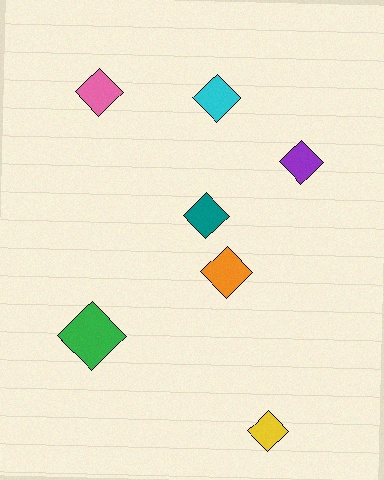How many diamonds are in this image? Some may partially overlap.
There are 7 diamonds.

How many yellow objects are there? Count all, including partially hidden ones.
There is 1 yellow object.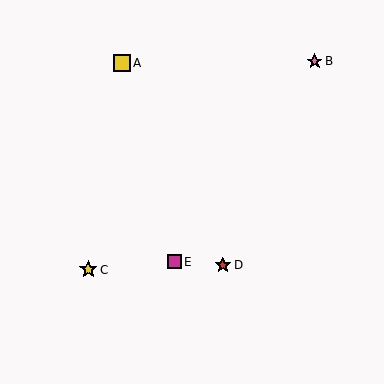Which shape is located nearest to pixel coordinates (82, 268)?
The yellow star (labeled C) at (88, 270) is nearest to that location.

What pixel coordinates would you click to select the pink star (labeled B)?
Click at (315, 61) to select the pink star B.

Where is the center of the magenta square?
The center of the magenta square is at (175, 262).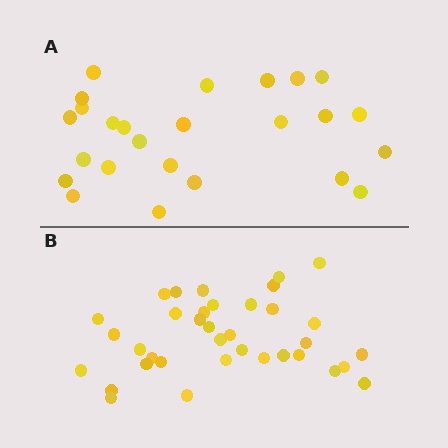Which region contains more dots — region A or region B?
Region B (the bottom region) has more dots.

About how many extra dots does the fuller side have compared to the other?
Region B has roughly 12 or so more dots than region A.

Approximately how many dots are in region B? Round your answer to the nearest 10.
About 40 dots. (The exact count is 36, which rounds to 40.)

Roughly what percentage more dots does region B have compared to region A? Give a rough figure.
About 45% more.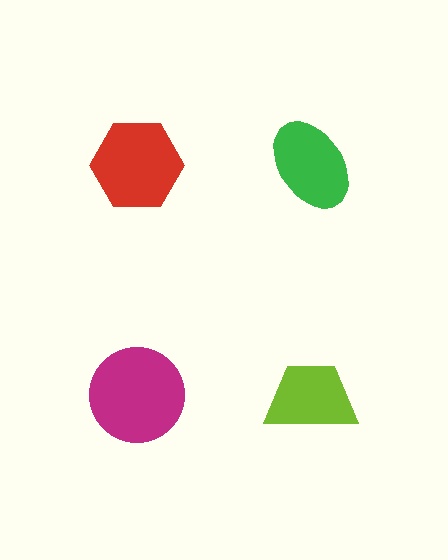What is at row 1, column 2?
A green ellipse.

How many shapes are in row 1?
2 shapes.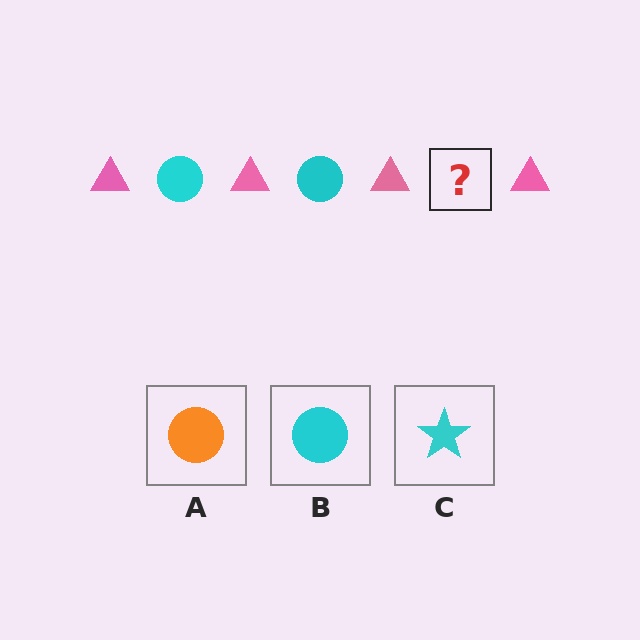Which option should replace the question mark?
Option B.